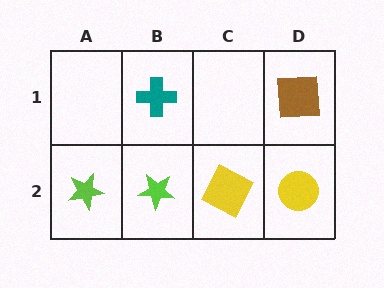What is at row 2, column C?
A yellow square.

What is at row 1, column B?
A teal cross.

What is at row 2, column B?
A lime star.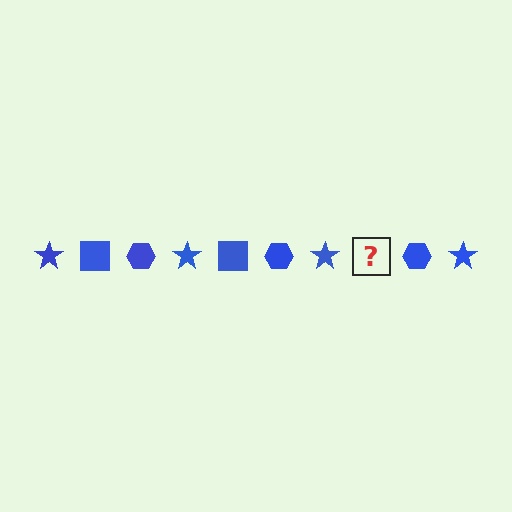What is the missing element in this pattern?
The missing element is a blue square.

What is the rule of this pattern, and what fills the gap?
The rule is that the pattern cycles through star, square, hexagon shapes in blue. The gap should be filled with a blue square.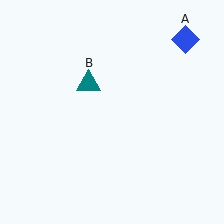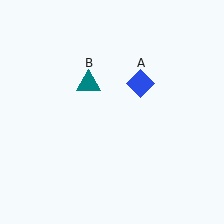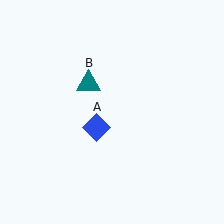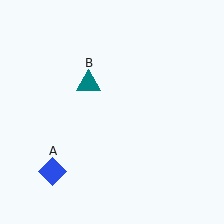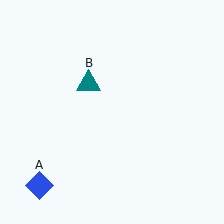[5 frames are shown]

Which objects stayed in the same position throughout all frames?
Teal triangle (object B) remained stationary.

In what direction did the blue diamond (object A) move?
The blue diamond (object A) moved down and to the left.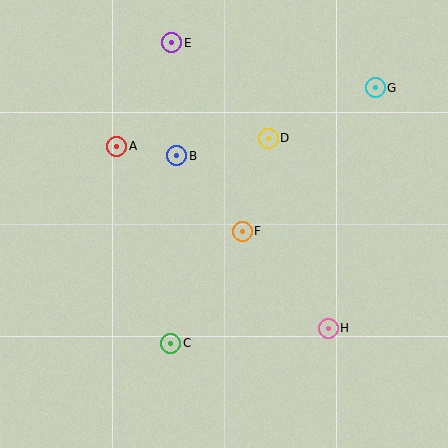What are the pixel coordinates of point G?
Point G is at (375, 88).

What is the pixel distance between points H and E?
The distance between H and E is 325 pixels.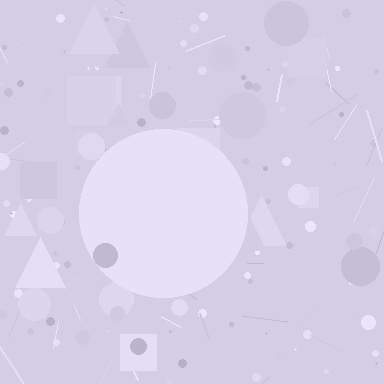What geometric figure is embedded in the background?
A circle is embedded in the background.